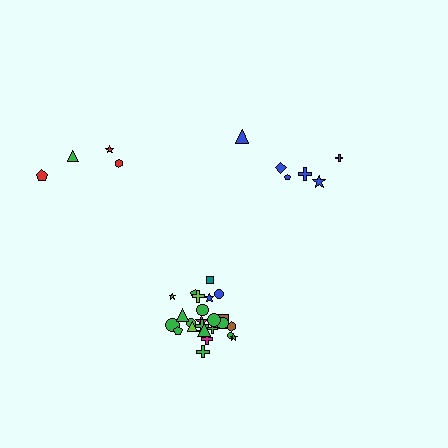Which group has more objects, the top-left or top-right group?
The top-right group.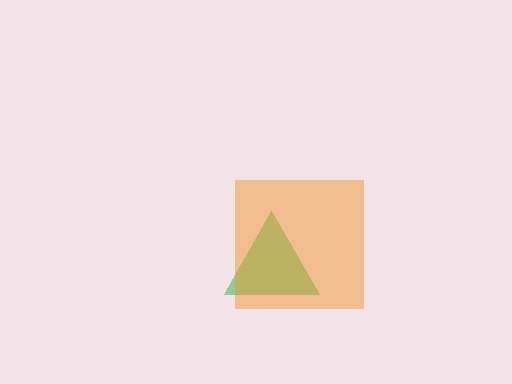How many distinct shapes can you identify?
There are 2 distinct shapes: a green triangle, an orange square.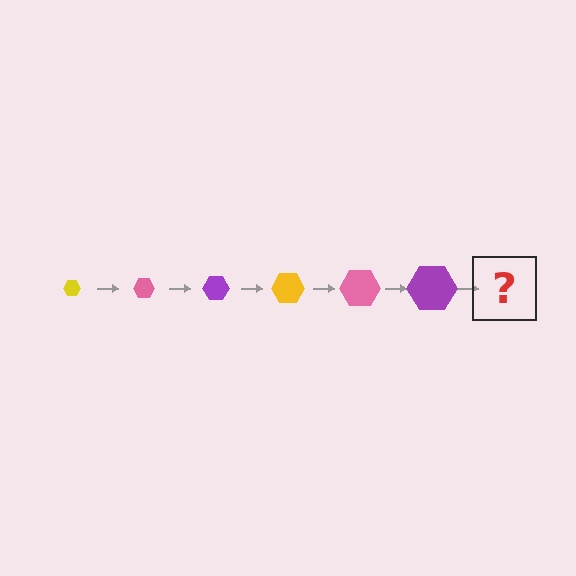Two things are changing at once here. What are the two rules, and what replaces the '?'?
The two rules are that the hexagon grows larger each step and the color cycles through yellow, pink, and purple. The '?' should be a yellow hexagon, larger than the previous one.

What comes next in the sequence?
The next element should be a yellow hexagon, larger than the previous one.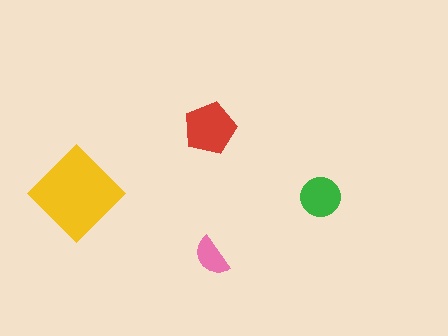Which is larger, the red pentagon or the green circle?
The red pentagon.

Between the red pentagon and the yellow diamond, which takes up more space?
The yellow diamond.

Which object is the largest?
The yellow diamond.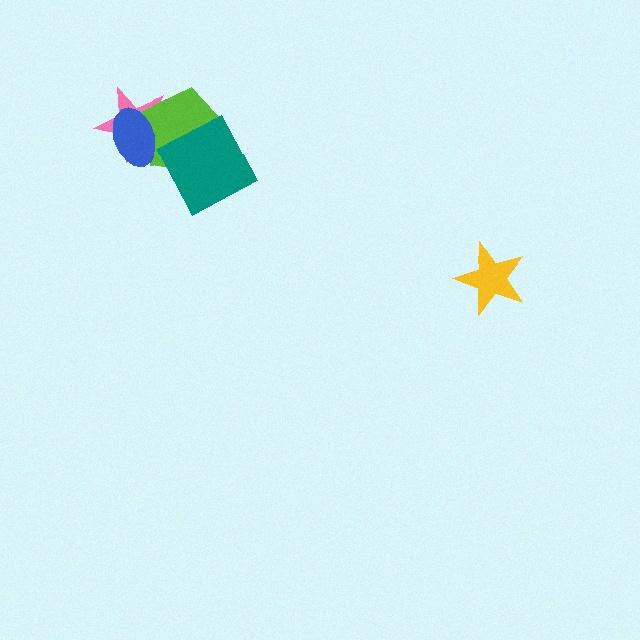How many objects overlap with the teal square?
1 object overlaps with the teal square.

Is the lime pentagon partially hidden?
Yes, it is partially covered by another shape.